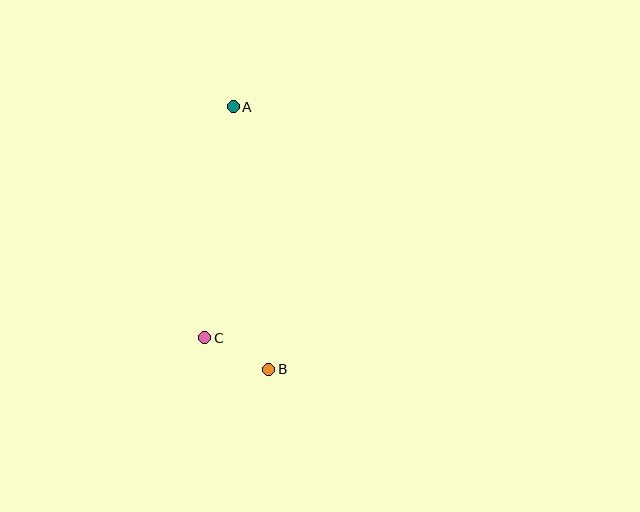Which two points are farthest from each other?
Points A and B are farthest from each other.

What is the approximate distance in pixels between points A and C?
The distance between A and C is approximately 233 pixels.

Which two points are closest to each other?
Points B and C are closest to each other.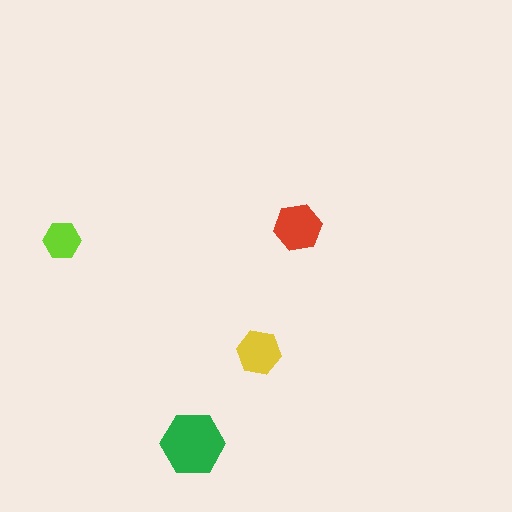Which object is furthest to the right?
The red hexagon is rightmost.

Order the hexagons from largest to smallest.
the green one, the red one, the yellow one, the lime one.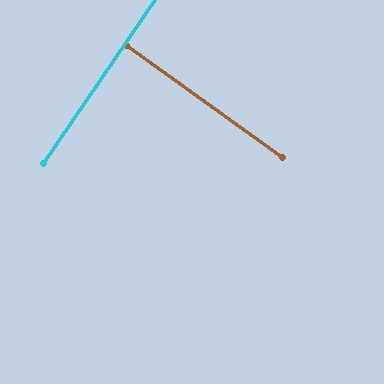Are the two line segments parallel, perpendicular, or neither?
Perpendicular — they meet at approximately 88°.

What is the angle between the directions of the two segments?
Approximately 88 degrees.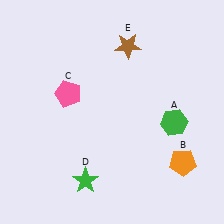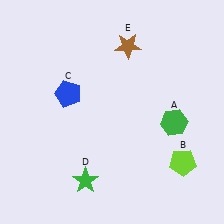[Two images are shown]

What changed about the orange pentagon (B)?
In Image 1, B is orange. In Image 2, it changed to lime.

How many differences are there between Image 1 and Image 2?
There are 2 differences between the two images.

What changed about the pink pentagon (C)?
In Image 1, C is pink. In Image 2, it changed to blue.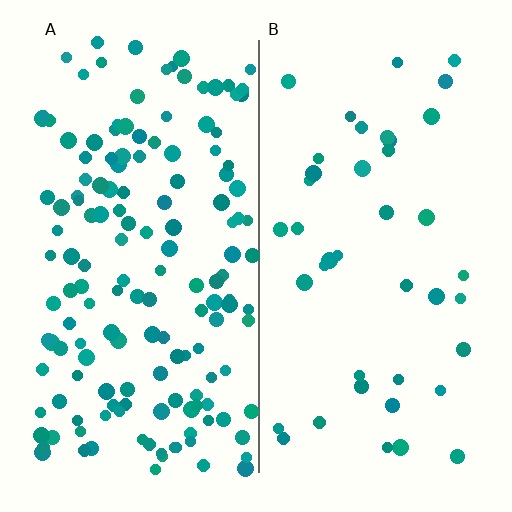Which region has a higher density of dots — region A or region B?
A (the left).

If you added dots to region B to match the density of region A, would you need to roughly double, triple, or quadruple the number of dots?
Approximately quadruple.